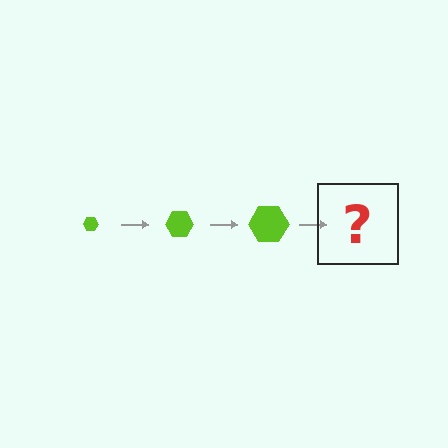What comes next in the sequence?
The next element should be a lime hexagon, larger than the previous one.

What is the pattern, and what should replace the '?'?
The pattern is that the hexagon gets progressively larger each step. The '?' should be a lime hexagon, larger than the previous one.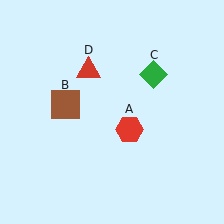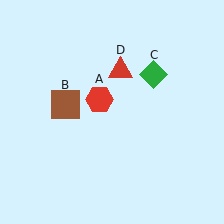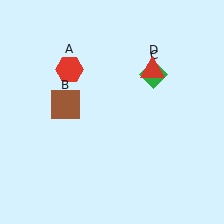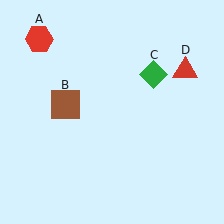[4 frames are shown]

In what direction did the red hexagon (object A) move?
The red hexagon (object A) moved up and to the left.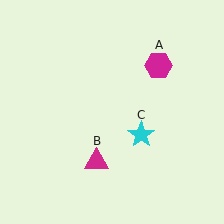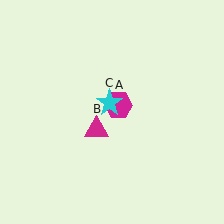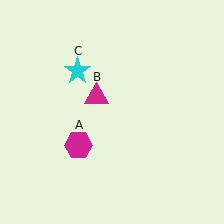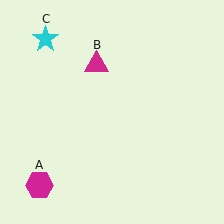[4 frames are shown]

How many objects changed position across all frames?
3 objects changed position: magenta hexagon (object A), magenta triangle (object B), cyan star (object C).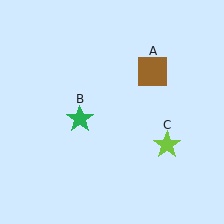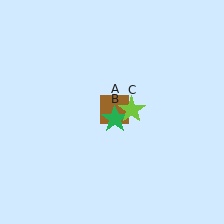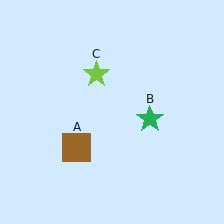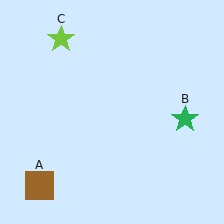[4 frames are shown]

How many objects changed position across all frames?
3 objects changed position: brown square (object A), green star (object B), lime star (object C).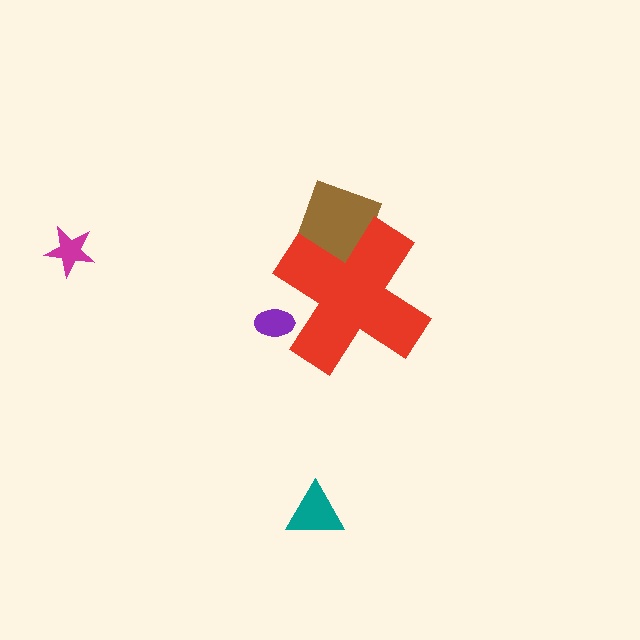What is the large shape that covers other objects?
A red cross.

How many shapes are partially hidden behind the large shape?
2 shapes are partially hidden.